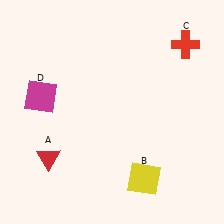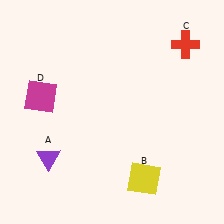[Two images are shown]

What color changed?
The triangle (A) changed from red in Image 1 to purple in Image 2.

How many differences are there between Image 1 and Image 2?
There is 1 difference between the two images.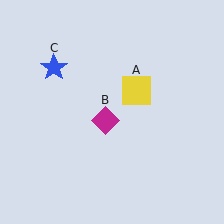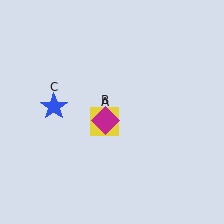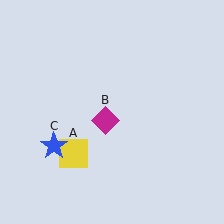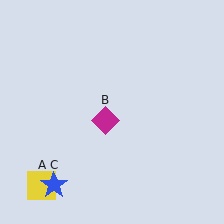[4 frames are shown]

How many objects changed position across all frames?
2 objects changed position: yellow square (object A), blue star (object C).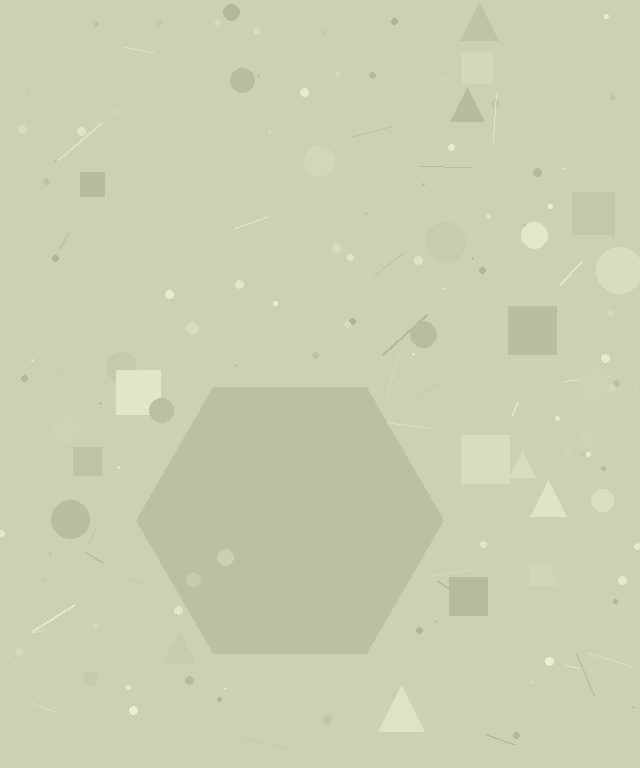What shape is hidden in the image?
A hexagon is hidden in the image.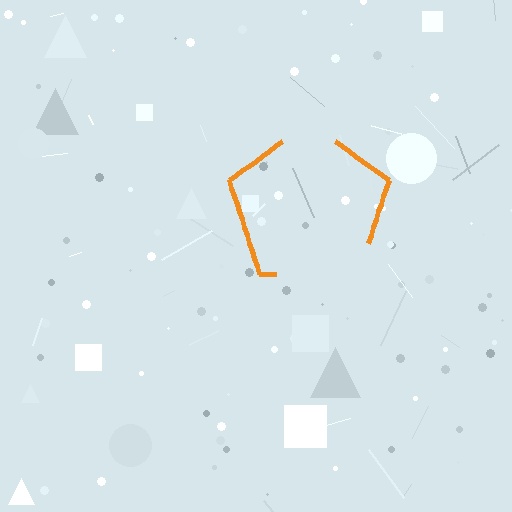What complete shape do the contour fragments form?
The contour fragments form a pentagon.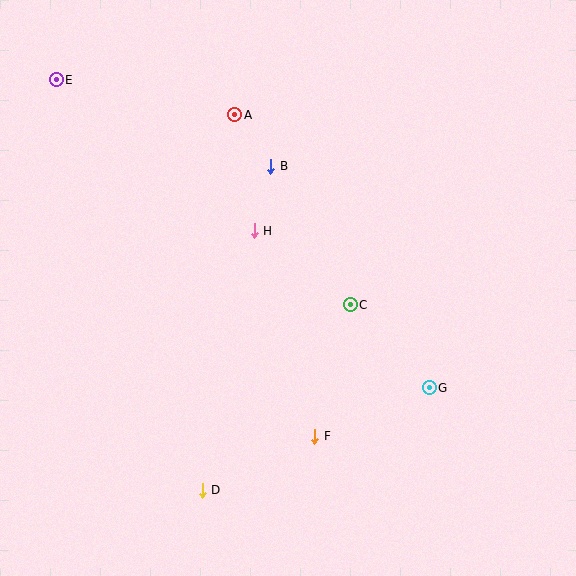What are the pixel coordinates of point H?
Point H is at (254, 231).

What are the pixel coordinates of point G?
Point G is at (429, 388).